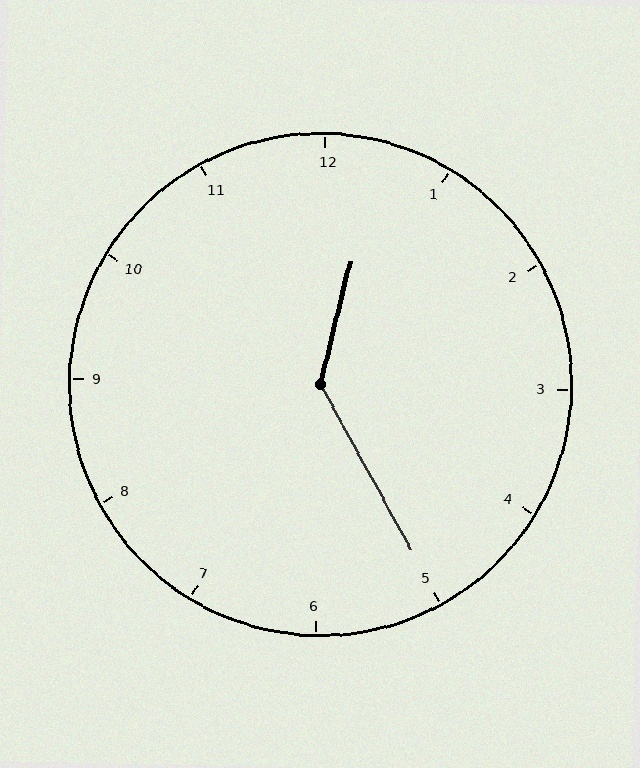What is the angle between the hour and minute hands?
Approximately 138 degrees.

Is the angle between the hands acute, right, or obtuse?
It is obtuse.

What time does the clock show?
12:25.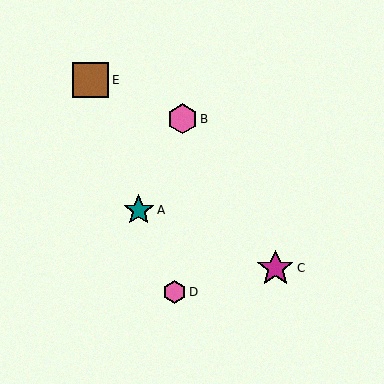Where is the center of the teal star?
The center of the teal star is at (139, 210).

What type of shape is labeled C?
Shape C is a magenta star.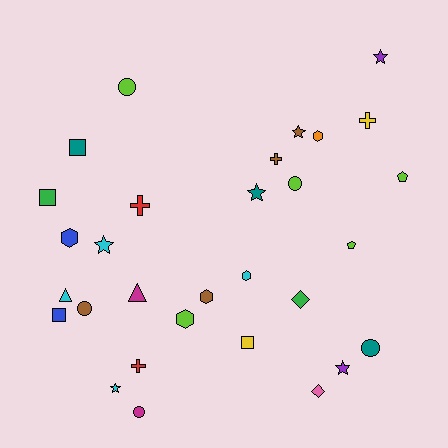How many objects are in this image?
There are 30 objects.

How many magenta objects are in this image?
There are 2 magenta objects.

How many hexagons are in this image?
There are 5 hexagons.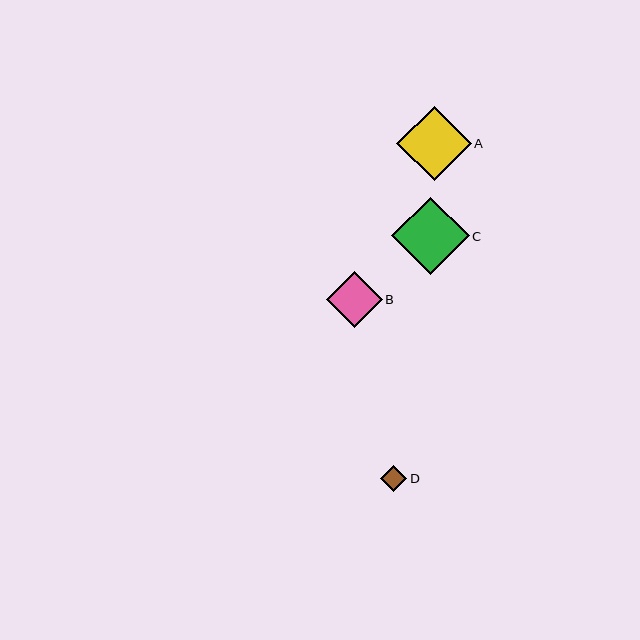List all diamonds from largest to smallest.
From largest to smallest: C, A, B, D.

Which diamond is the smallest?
Diamond D is the smallest with a size of approximately 26 pixels.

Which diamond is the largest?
Diamond C is the largest with a size of approximately 78 pixels.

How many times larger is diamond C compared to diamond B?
Diamond C is approximately 1.4 times the size of diamond B.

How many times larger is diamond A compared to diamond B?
Diamond A is approximately 1.3 times the size of diamond B.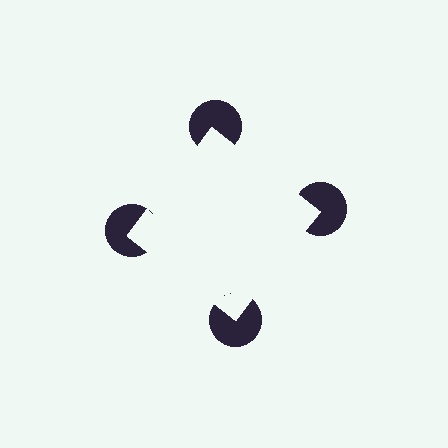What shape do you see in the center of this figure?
An illusory square — its edges are inferred from the aligned wedge cuts in the pac-man discs, not physically drawn.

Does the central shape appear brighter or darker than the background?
It typically appears slightly brighter than the background, even though no actual brightness change is drawn.